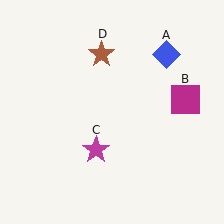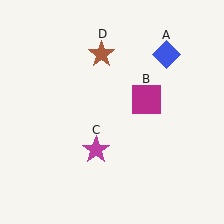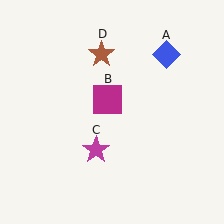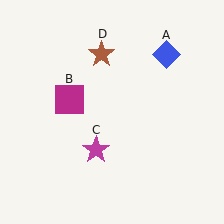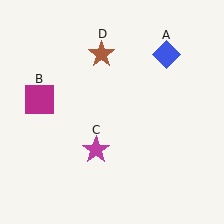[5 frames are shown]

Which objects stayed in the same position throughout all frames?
Blue diamond (object A) and magenta star (object C) and brown star (object D) remained stationary.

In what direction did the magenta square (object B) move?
The magenta square (object B) moved left.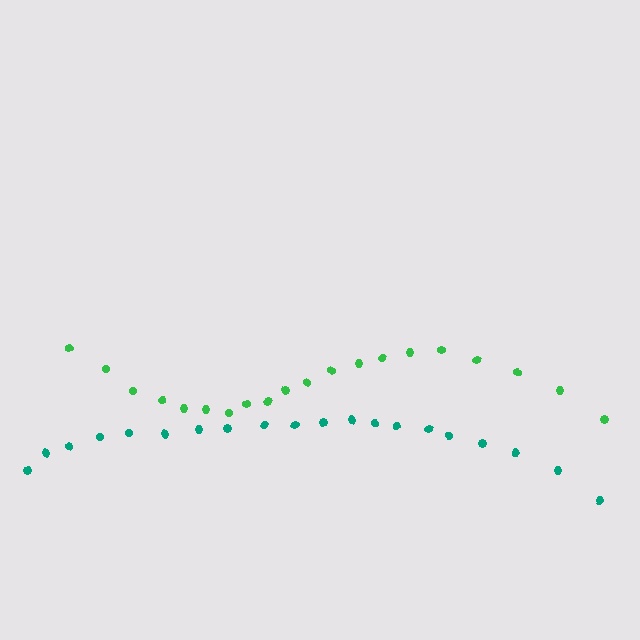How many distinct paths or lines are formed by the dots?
There are 2 distinct paths.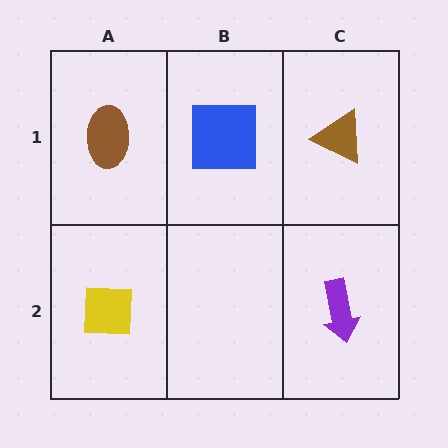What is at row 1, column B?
A blue square.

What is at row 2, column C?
A purple arrow.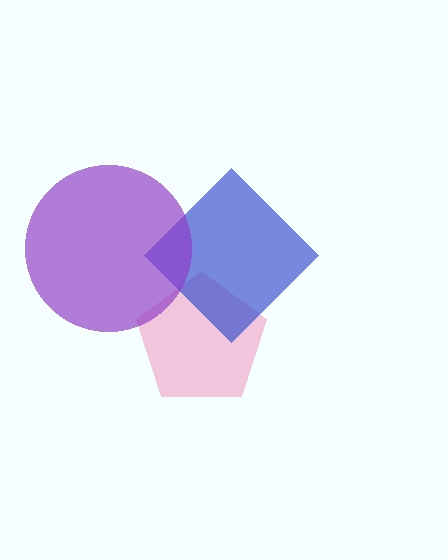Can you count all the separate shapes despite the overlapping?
Yes, there are 3 separate shapes.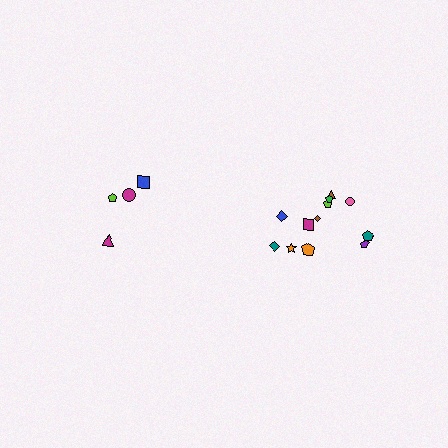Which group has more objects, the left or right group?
The right group.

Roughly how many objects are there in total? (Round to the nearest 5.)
Roughly 15 objects in total.